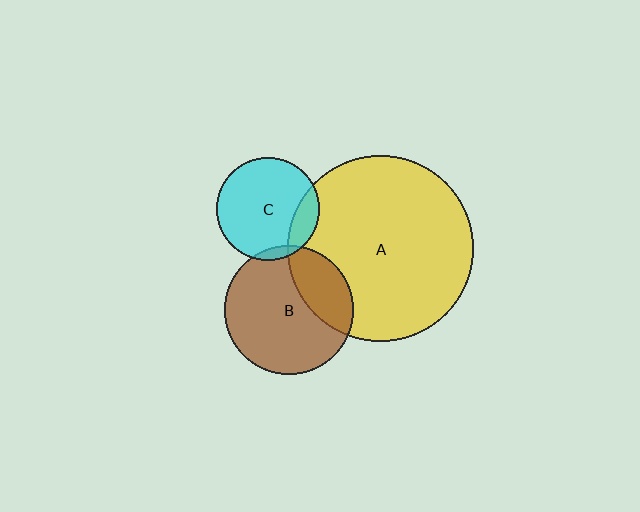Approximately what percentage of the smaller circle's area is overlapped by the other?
Approximately 5%.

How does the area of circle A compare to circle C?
Approximately 3.3 times.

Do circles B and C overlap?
Yes.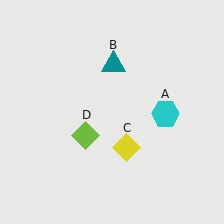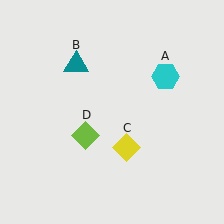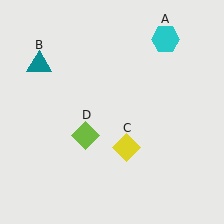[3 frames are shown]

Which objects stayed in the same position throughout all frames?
Yellow diamond (object C) and lime diamond (object D) remained stationary.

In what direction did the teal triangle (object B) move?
The teal triangle (object B) moved left.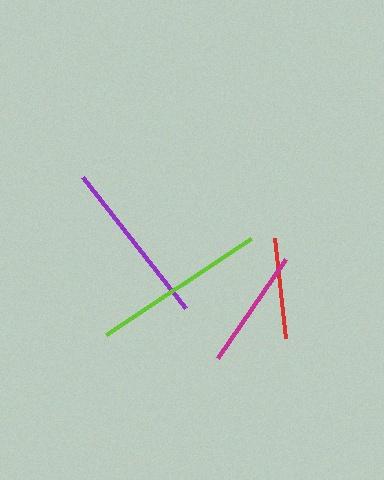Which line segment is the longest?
The lime line is the longest at approximately 174 pixels.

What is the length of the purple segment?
The purple segment is approximately 166 pixels long.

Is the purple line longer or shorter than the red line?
The purple line is longer than the red line.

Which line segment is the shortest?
The red line is the shortest at approximately 100 pixels.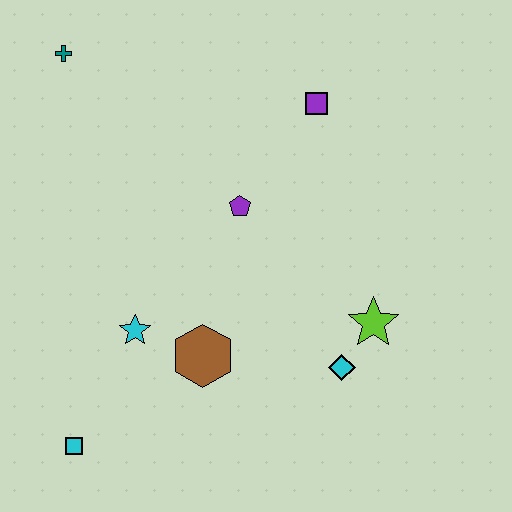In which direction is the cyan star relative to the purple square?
The cyan star is below the purple square.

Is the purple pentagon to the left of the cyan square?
No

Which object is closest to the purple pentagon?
The purple square is closest to the purple pentagon.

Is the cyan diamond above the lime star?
No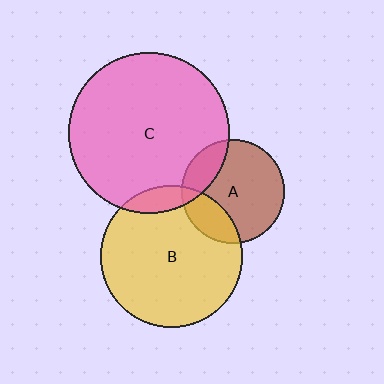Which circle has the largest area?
Circle C (pink).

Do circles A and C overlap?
Yes.